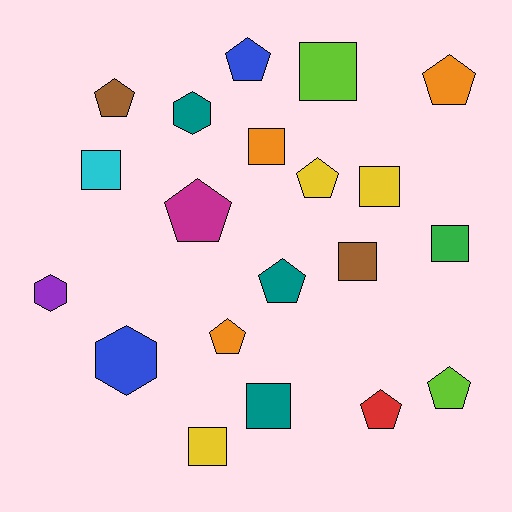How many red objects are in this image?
There is 1 red object.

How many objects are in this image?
There are 20 objects.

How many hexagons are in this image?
There are 3 hexagons.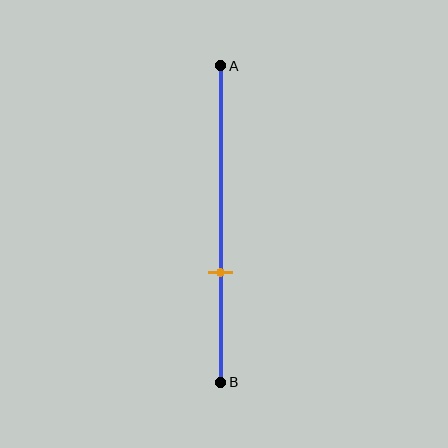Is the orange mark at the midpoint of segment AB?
No, the mark is at about 65% from A, not at the 50% midpoint.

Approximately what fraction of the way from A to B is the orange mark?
The orange mark is approximately 65% of the way from A to B.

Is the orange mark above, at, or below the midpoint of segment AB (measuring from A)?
The orange mark is below the midpoint of segment AB.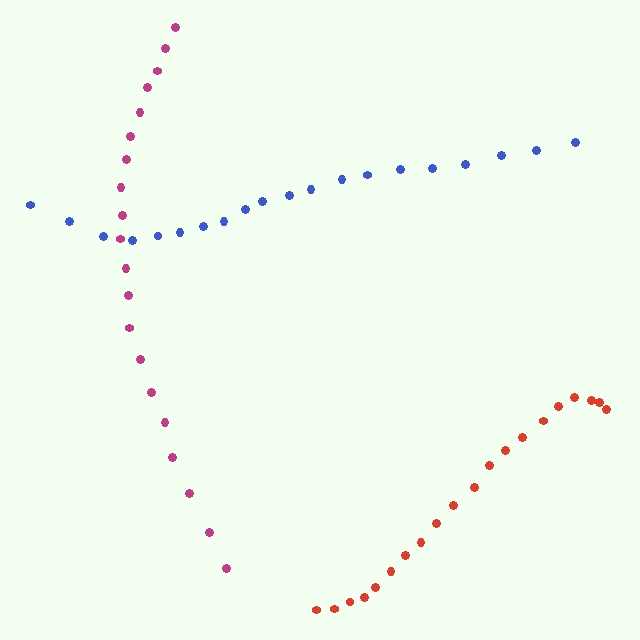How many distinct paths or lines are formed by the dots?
There are 3 distinct paths.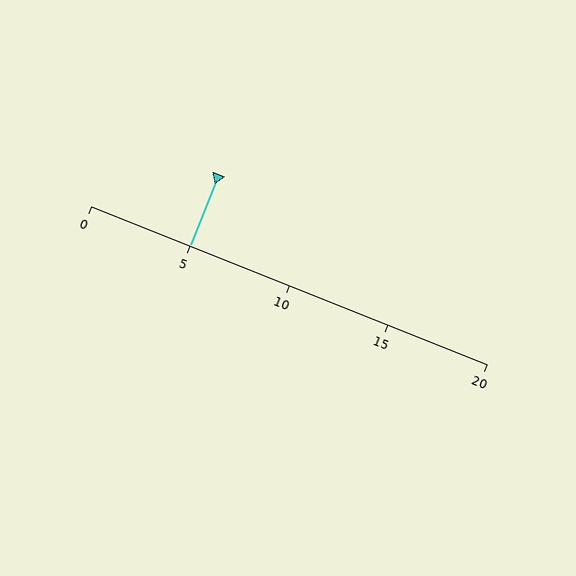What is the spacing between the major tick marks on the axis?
The major ticks are spaced 5 apart.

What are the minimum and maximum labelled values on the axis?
The axis runs from 0 to 20.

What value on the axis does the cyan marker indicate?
The marker indicates approximately 5.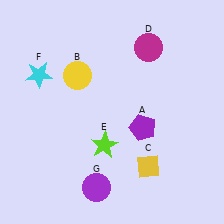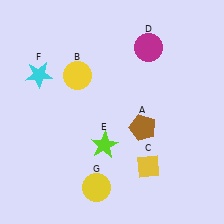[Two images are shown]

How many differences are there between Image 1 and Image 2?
There are 2 differences between the two images.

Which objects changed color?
A changed from purple to brown. G changed from purple to yellow.